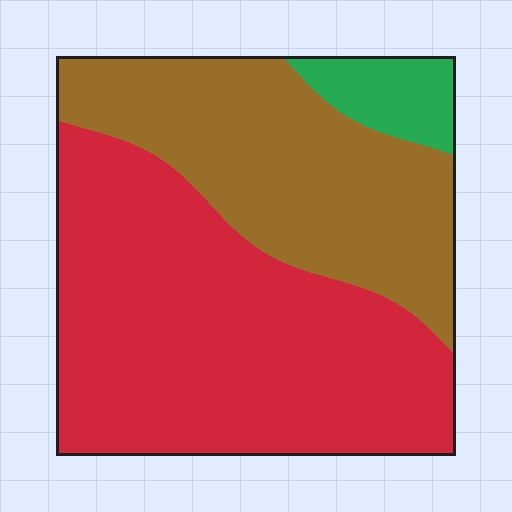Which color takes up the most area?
Red, at roughly 55%.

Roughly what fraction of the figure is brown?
Brown takes up about three eighths (3/8) of the figure.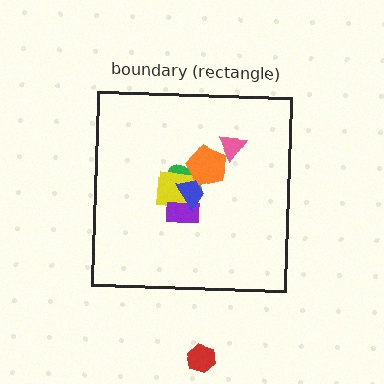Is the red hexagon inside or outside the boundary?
Outside.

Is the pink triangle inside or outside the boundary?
Inside.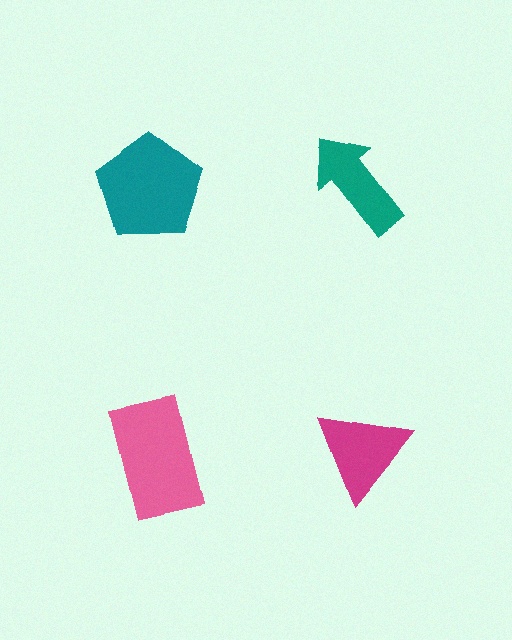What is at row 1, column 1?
A teal pentagon.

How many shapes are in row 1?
2 shapes.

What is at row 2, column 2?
A magenta triangle.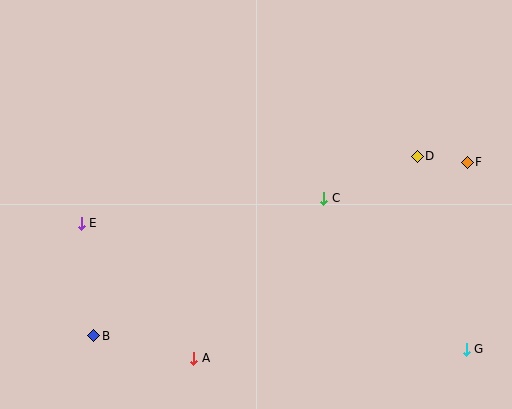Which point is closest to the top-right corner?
Point F is closest to the top-right corner.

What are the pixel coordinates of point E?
Point E is at (81, 223).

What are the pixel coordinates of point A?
Point A is at (194, 358).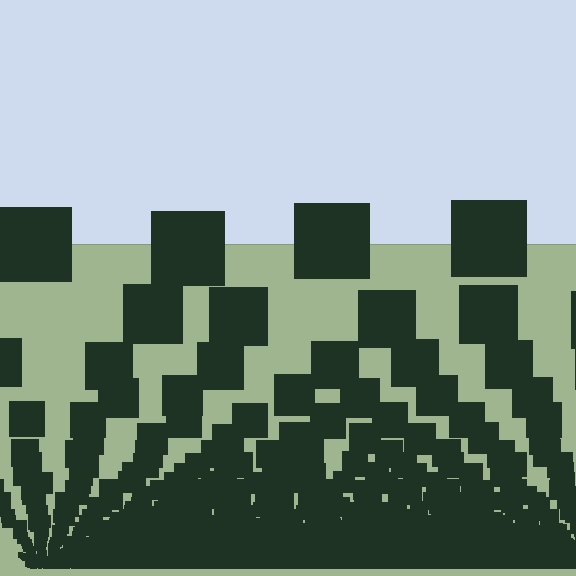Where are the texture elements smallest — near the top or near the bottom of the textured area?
Near the bottom.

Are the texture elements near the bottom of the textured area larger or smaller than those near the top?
Smaller. The gradient is inverted — elements near the bottom are smaller and denser.